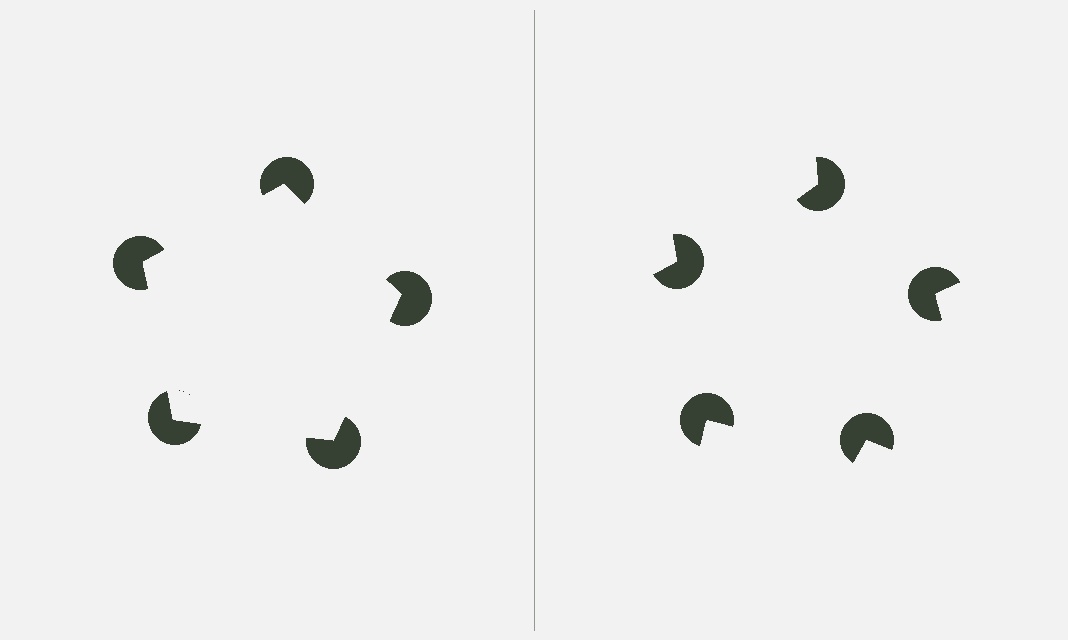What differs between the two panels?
The pac-man discs are positioned identically on both sides; only the wedge orientations differ. On the left they align to a pentagon; on the right they are misaligned.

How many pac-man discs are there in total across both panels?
10 — 5 on each side.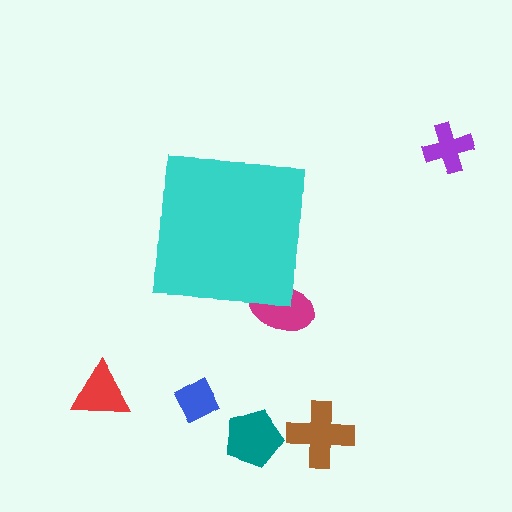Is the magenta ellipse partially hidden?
Yes, the magenta ellipse is partially hidden behind the cyan square.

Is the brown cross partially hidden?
No, the brown cross is fully visible.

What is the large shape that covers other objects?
A cyan square.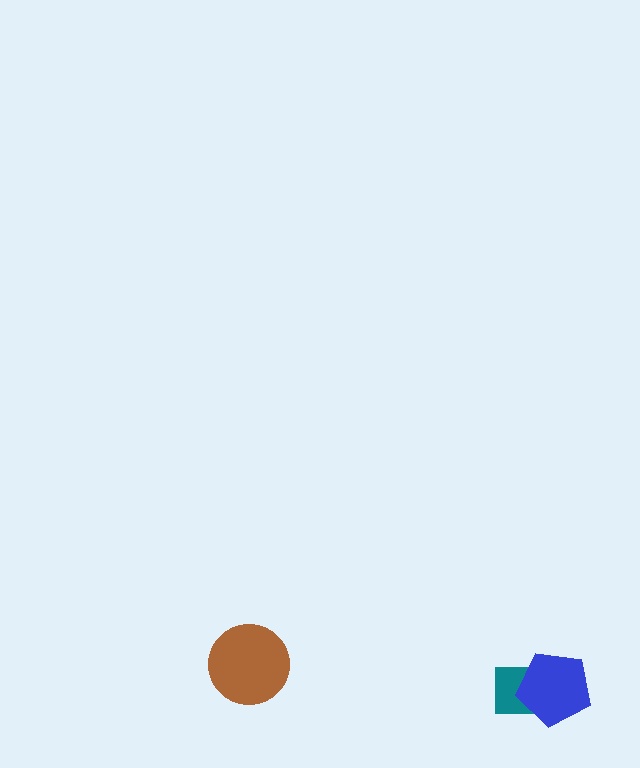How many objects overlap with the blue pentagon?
1 object overlaps with the blue pentagon.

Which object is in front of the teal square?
The blue pentagon is in front of the teal square.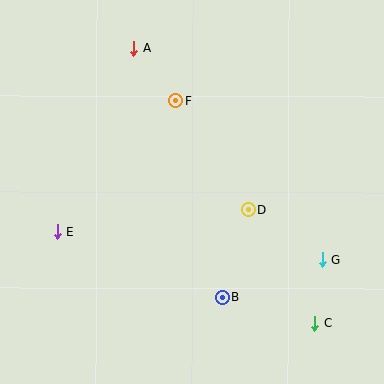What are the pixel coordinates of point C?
Point C is at (315, 324).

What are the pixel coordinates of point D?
Point D is at (248, 210).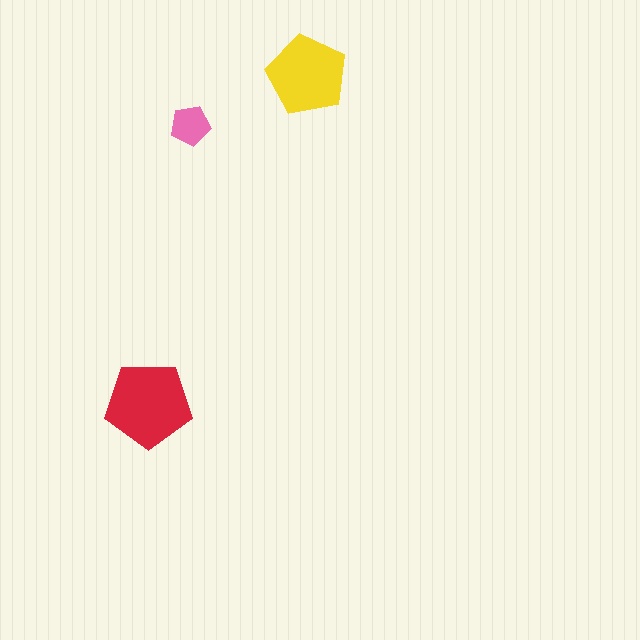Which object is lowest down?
The red pentagon is bottommost.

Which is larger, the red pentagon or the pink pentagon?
The red one.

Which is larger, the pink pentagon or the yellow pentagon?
The yellow one.